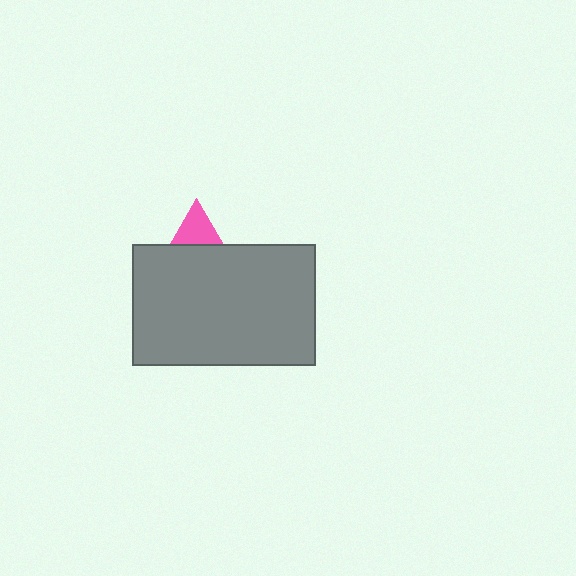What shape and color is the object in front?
The object in front is a gray rectangle.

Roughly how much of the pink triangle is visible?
A small part of it is visible (roughly 35%).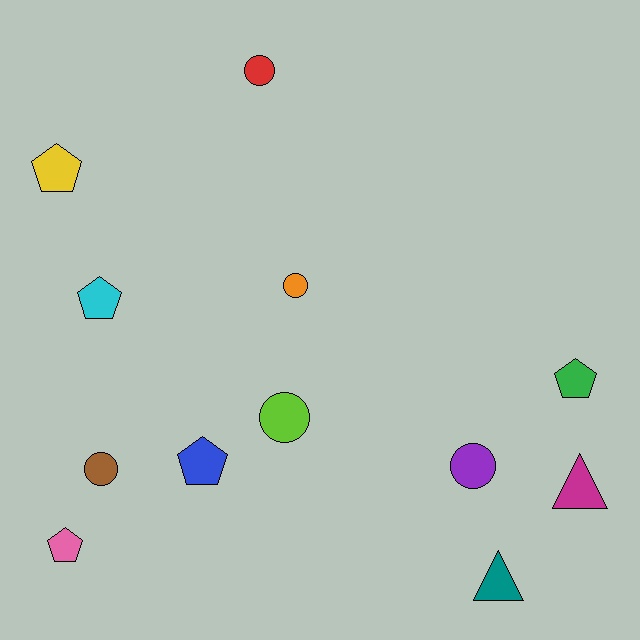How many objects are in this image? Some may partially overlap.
There are 12 objects.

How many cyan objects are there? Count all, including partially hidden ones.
There is 1 cyan object.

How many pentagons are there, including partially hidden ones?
There are 5 pentagons.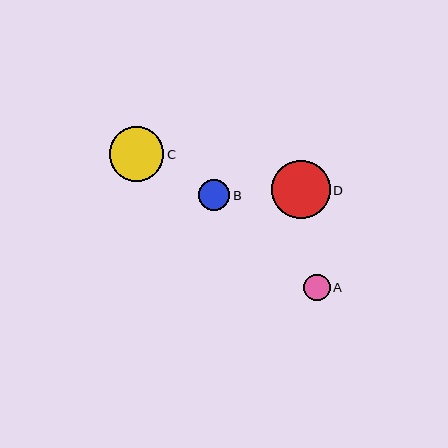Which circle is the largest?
Circle D is the largest with a size of approximately 59 pixels.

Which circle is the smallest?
Circle A is the smallest with a size of approximately 26 pixels.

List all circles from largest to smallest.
From largest to smallest: D, C, B, A.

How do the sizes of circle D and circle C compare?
Circle D and circle C are approximately the same size.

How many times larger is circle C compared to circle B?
Circle C is approximately 1.7 times the size of circle B.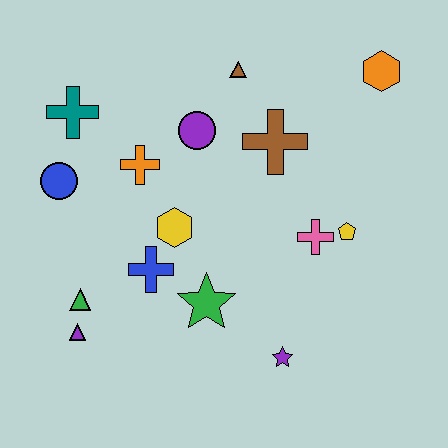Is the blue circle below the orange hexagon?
Yes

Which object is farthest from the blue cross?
The orange hexagon is farthest from the blue cross.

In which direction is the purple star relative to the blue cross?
The purple star is to the right of the blue cross.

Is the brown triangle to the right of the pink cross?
No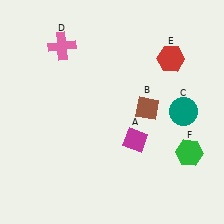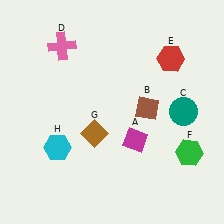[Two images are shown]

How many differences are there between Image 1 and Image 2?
There are 2 differences between the two images.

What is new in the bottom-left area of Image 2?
A cyan hexagon (H) was added in the bottom-left area of Image 2.